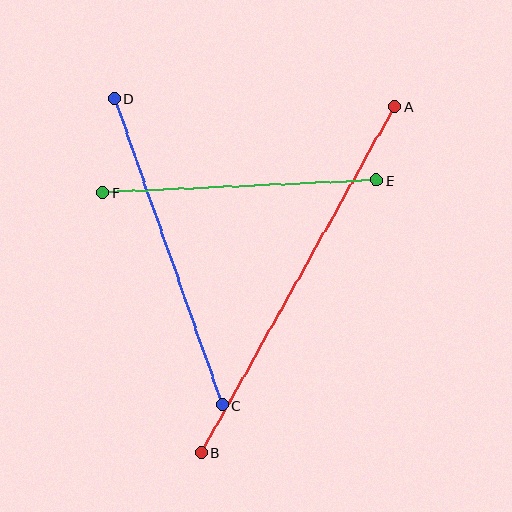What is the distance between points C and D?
The distance is approximately 325 pixels.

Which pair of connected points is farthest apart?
Points A and B are farthest apart.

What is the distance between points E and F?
The distance is approximately 274 pixels.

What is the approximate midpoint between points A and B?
The midpoint is at approximately (298, 280) pixels.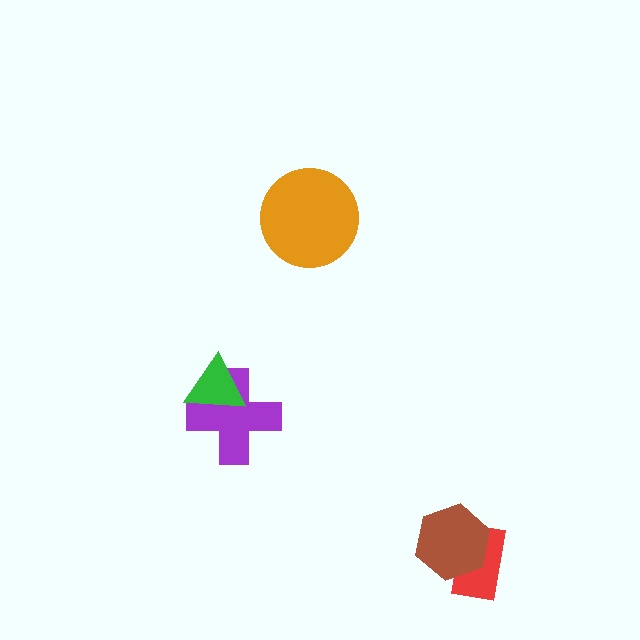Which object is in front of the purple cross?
The green triangle is in front of the purple cross.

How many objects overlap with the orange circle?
0 objects overlap with the orange circle.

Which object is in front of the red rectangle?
The brown hexagon is in front of the red rectangle.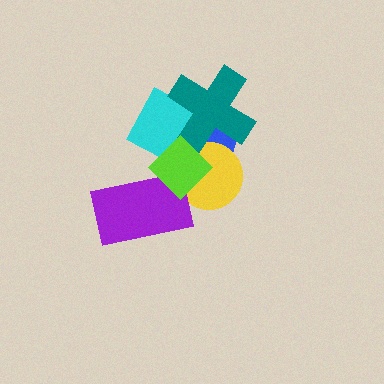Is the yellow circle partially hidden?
Yes, it is partially covered by another shape.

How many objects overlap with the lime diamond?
5 objects overlap with the lime diamond.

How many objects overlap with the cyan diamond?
4 objects overlap with the cyan diamond.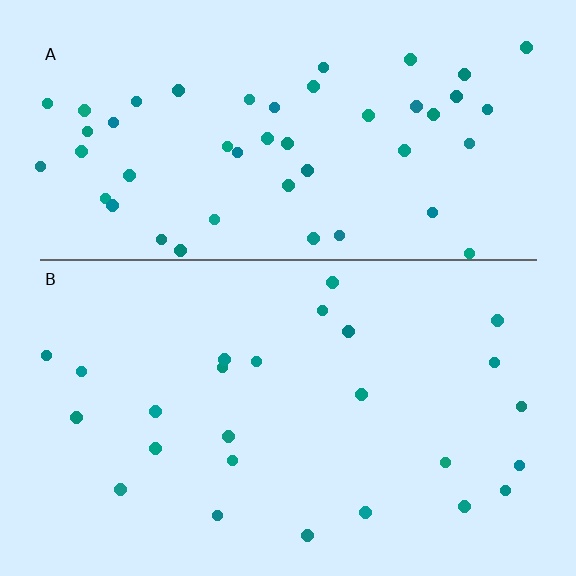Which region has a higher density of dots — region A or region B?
A (the top).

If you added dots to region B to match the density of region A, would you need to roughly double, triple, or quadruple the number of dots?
Approximately double.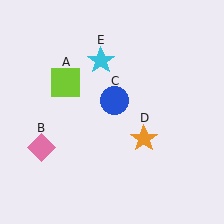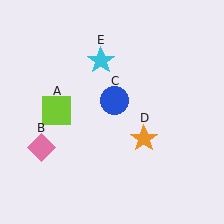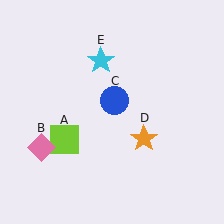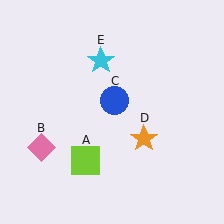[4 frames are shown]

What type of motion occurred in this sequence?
The lime square (object A) rotated counterclockwise around the center of the scene.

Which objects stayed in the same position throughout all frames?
Pink diamond (object B) and blue circle (object C) and orange star (object D) and cyan star (object E) remained stationary.